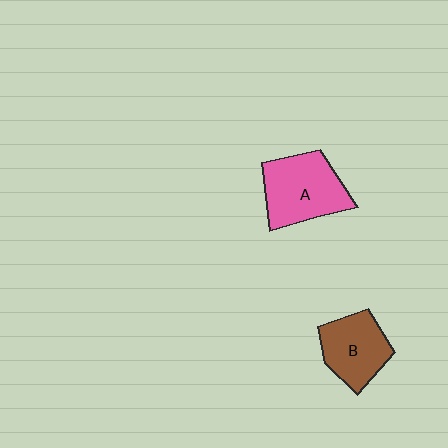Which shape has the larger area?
Shape A (pink).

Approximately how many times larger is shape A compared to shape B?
Approximately 1.3 times.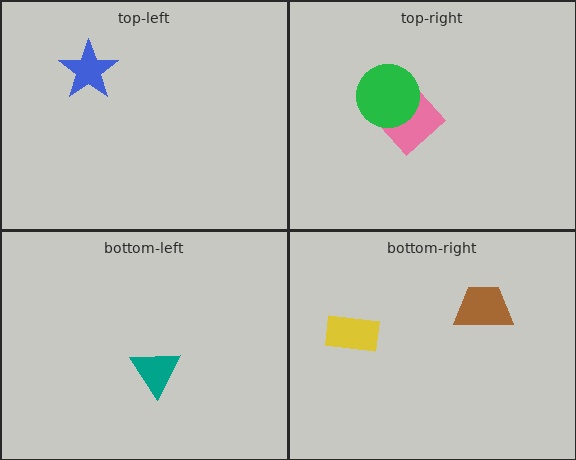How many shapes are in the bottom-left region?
1.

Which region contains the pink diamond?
The top-right region.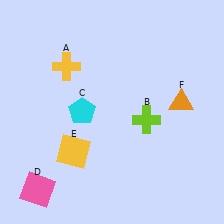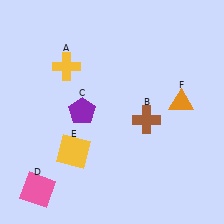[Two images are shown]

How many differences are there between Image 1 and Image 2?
There are 2 differences between the two images.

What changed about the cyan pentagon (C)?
In Image 1, C is cyan. In Image 2, it changed to purple.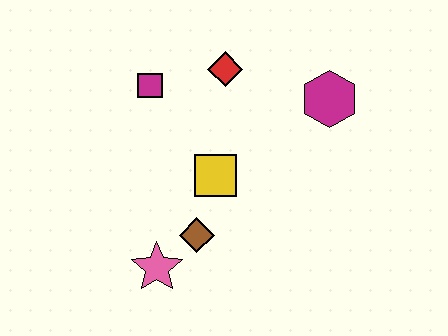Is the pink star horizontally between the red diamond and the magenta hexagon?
No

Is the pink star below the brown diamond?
Yes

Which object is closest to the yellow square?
The brown diamond is closest to the yellow square.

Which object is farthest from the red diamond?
The pink star is farthest from the red diamond.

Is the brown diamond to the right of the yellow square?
No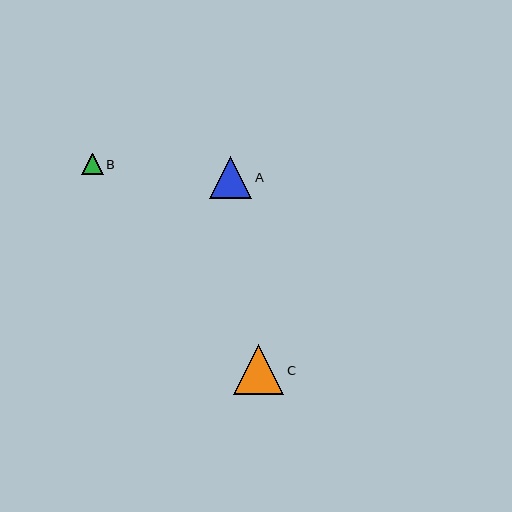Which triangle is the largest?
Triangle C is the largest with a size of approximately 51 pixels.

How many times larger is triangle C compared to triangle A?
Triangle C is approximately 1.2 times the size of triangle A.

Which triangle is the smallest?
Triangle B is the smallest with a size of approximately 21 pixels.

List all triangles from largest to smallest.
From largest to smallest: C, A, B.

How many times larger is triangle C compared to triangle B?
Triangle C is approximately 2.4 times the size of triangle B.